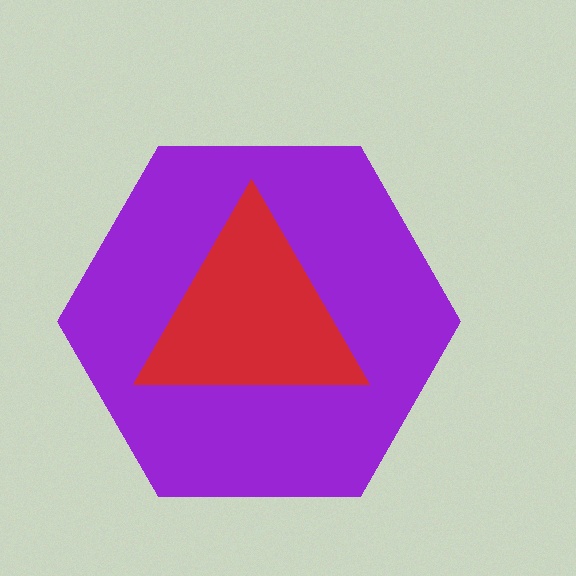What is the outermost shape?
The purple hexagon.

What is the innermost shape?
The red triangle.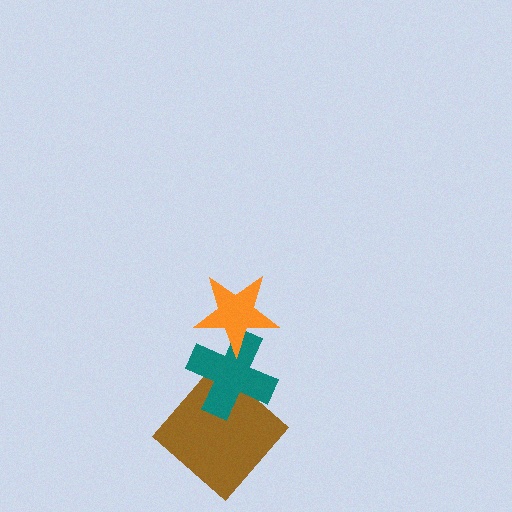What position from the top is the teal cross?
The teal cross is 2nd from the top.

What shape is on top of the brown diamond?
The teal cross is on top of the brown diamond.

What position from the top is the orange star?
The orange star is 1st from the top.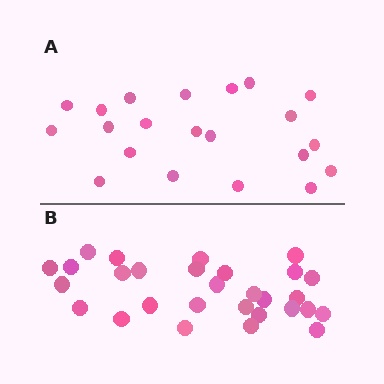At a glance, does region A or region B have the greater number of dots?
Region B (the bottom region) has more dots.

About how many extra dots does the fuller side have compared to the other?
Region B has roughly 8 or so more dots than region A.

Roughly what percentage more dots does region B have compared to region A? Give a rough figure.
About 40% more.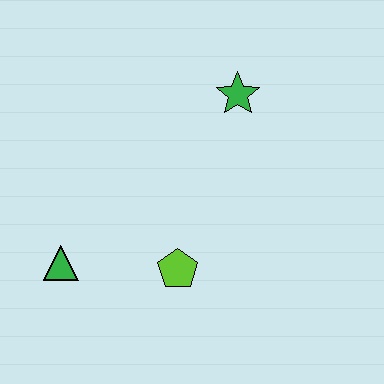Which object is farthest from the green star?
The green triangle is farthest from the green star.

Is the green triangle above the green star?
No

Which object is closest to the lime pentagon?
The green triangle is closest to the lime pentagon.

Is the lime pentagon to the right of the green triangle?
Yes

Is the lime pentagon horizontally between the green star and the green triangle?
Yes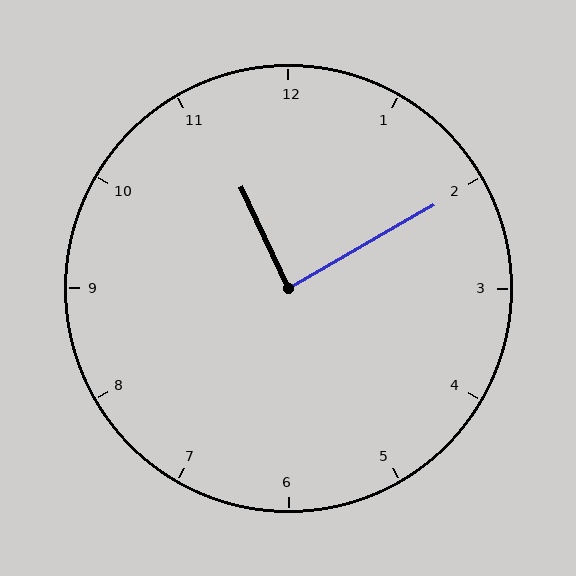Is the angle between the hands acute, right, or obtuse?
It is right.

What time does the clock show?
11:10.